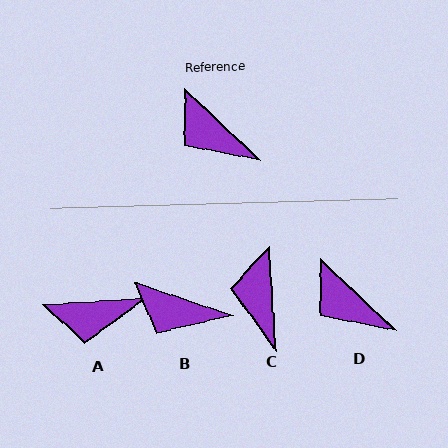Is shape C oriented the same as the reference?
No, it is off by about 43 degrees.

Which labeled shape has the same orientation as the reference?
D.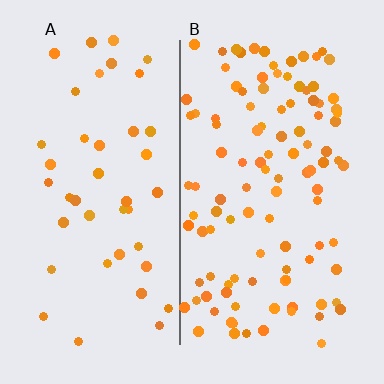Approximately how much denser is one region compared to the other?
Approximately 2.5× — region B over region A.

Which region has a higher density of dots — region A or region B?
B (the right).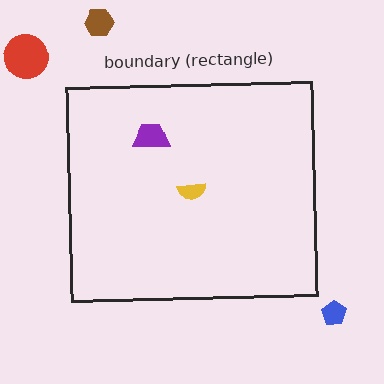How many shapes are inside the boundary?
2 inside, 3 outside.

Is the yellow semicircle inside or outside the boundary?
Inside.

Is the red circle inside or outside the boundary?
Outside.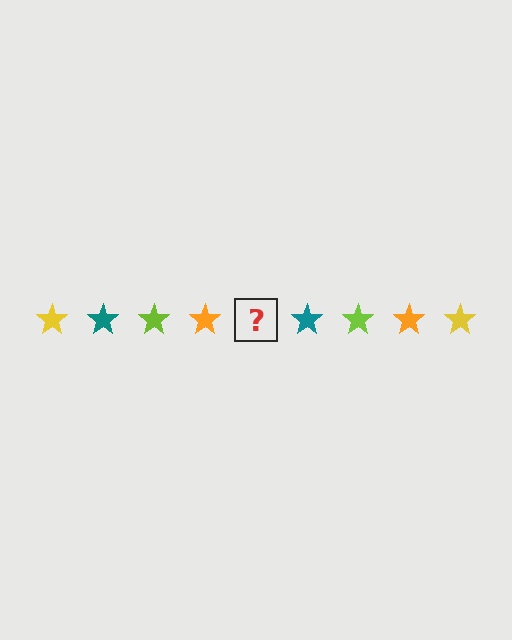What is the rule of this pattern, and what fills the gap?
The rule is that the pattern cycles through yellow, teal, lime, orange stars. The gap should be filled with a yellow star.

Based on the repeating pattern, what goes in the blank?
The blank should be a yellow star.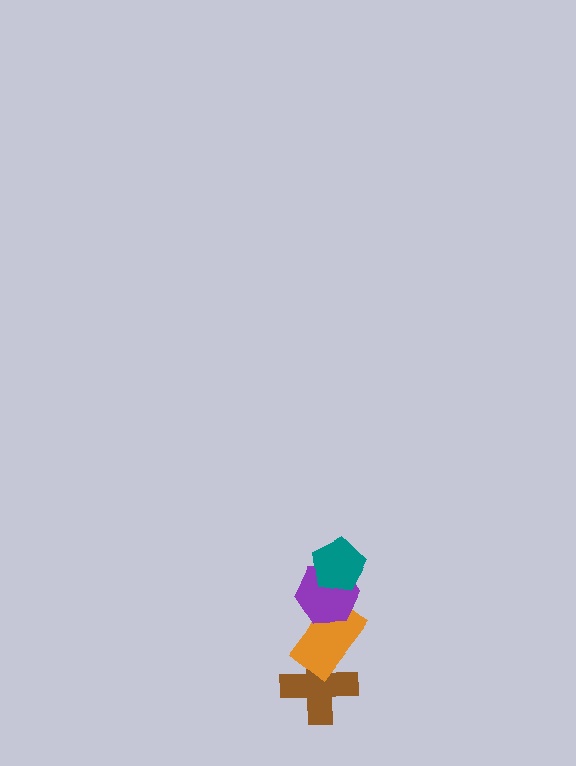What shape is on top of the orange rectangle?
The purple hexagon is on top of the orange rectangle.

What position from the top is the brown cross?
The brown cross is 4th from the top.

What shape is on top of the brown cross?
The orange rectangle is on top of the brown cross.